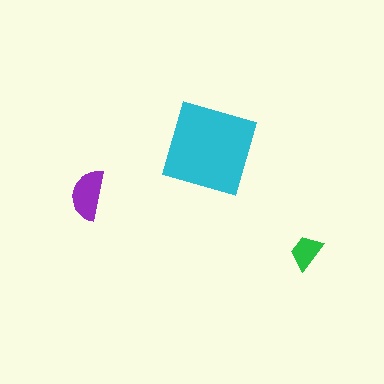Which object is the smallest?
The green trapezoid.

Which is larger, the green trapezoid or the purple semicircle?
The purple semicircle.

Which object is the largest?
The cyan diamond.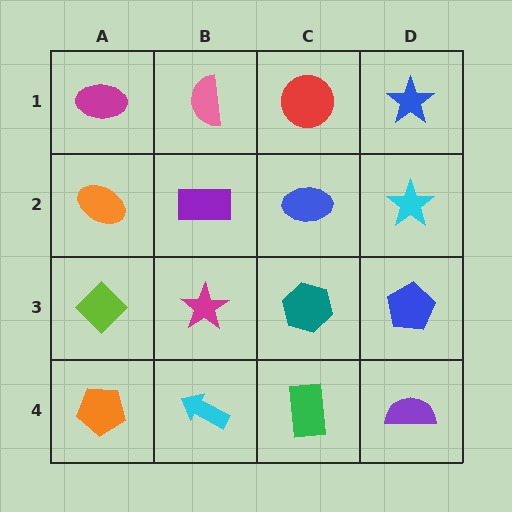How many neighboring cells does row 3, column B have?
4.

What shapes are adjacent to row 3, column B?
A purple rectangle (row 2, column B), a cyan arrow (row 4, column B), a lime diamond (row 3, column A), a teal hexagon (row 3, column C).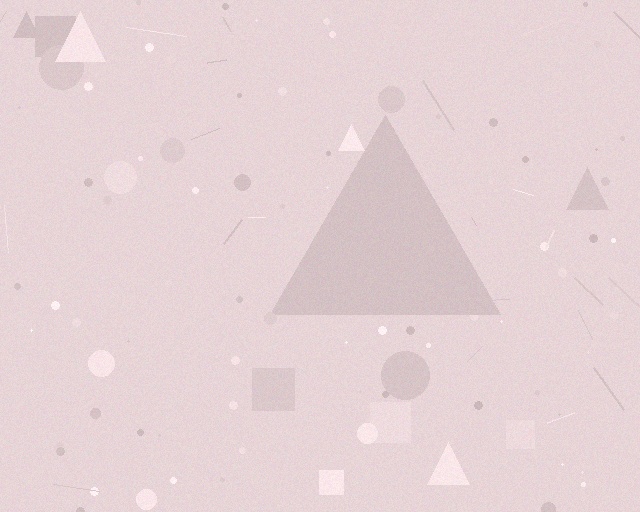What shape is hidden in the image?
A triangle is hidden in the image.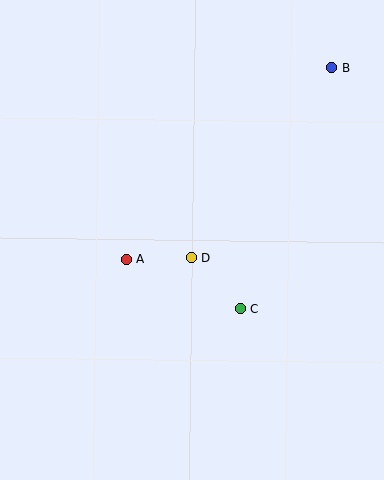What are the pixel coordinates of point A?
Point A is at (126, 260).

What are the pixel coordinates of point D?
Point D is at (191, 258).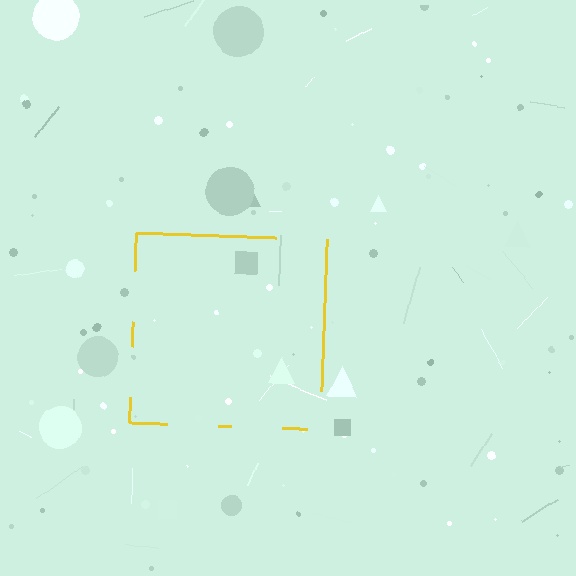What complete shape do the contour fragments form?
The contour fragments form a square.